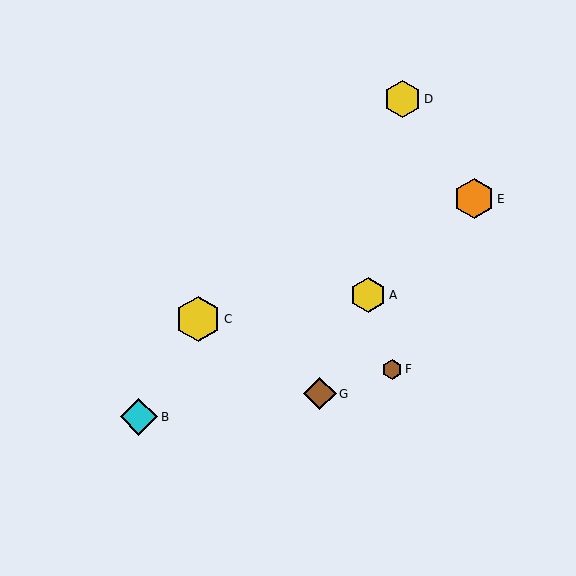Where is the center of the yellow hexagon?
The center of the yellow hexagon is at (368, 295).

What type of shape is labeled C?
Shape C is a yellow hexagon.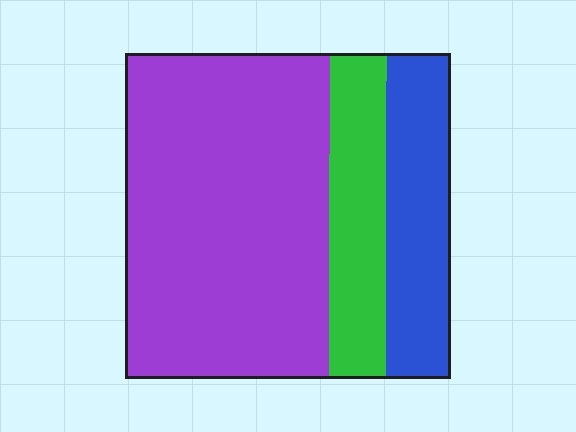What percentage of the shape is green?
Green takes up less than a quarter of the shape.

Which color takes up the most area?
Purple, at roughly 65%.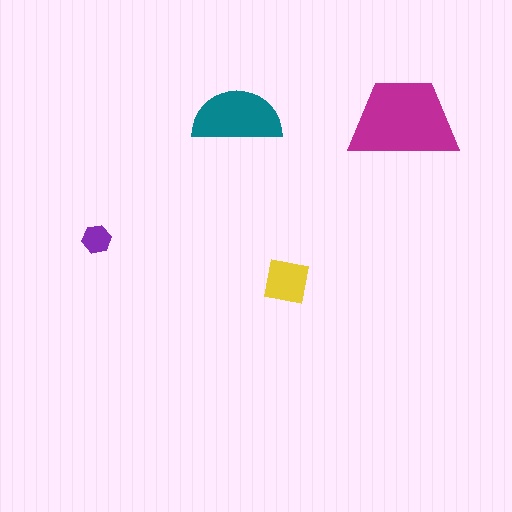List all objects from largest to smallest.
The magenta trapezoid, the teal semicircle, the yellow square, the purple hexagon.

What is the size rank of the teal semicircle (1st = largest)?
2nd.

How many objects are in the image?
There are 4 objects in the image.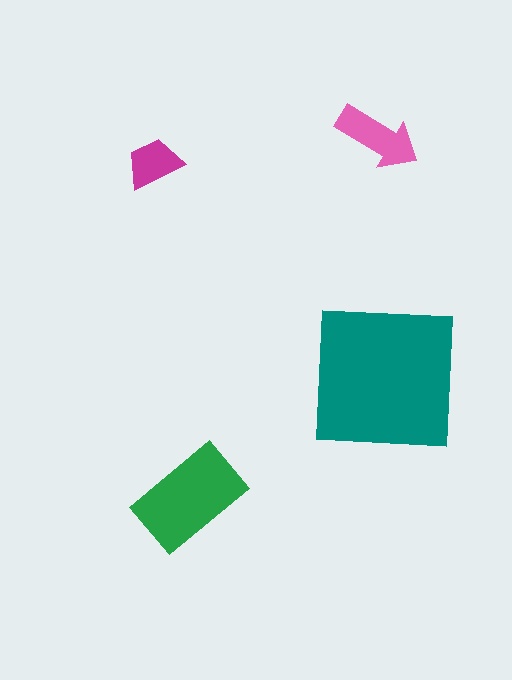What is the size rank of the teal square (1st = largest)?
1st.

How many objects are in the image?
There are 4 objects in the image.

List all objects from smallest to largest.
The magenta trapezoid, the pink arrow, the green rectangle, the teal square.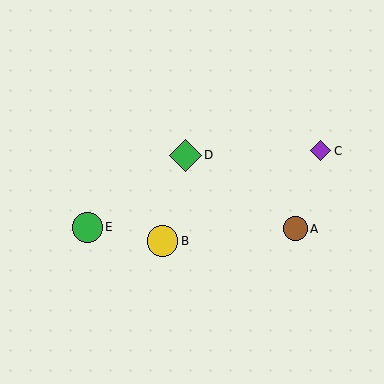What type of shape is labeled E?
Shape E is a green circle.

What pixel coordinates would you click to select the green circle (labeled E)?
Click at (87, 227) to select the green circle E.